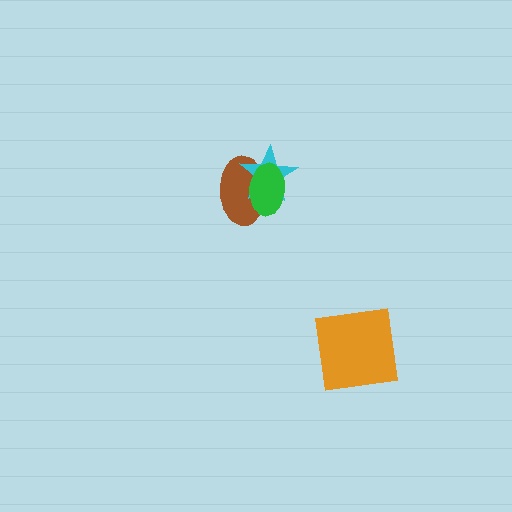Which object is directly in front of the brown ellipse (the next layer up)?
The cyan star is directly in front of the brown ellipse.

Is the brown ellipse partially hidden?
Yes, it is partially covered by another shape.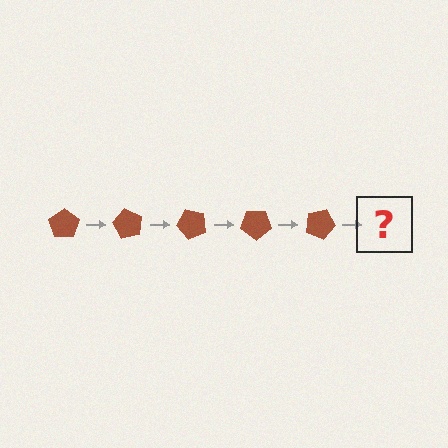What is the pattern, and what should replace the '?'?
The pattern is that the pentagon rotates 60 degrees each step. The '?' should be a brown pentagon rotated 300 degrees.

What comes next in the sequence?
The next element should be a brown pentagon rotated 300 degrees.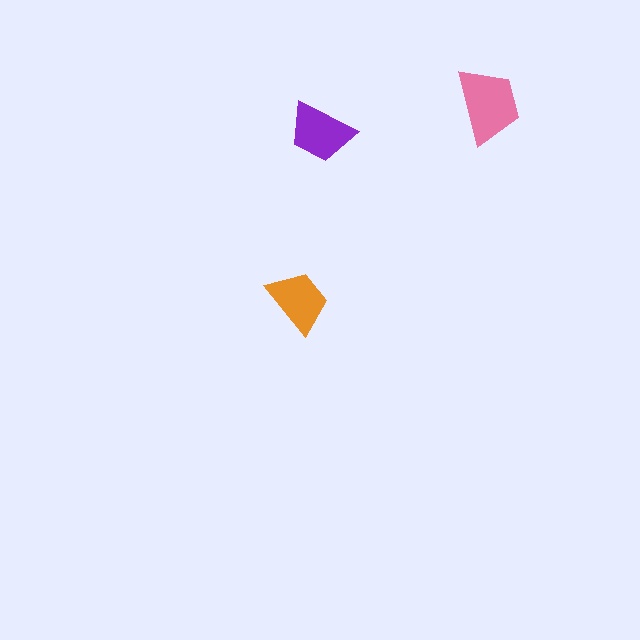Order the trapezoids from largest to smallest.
the pink one, the purple one, the orange one.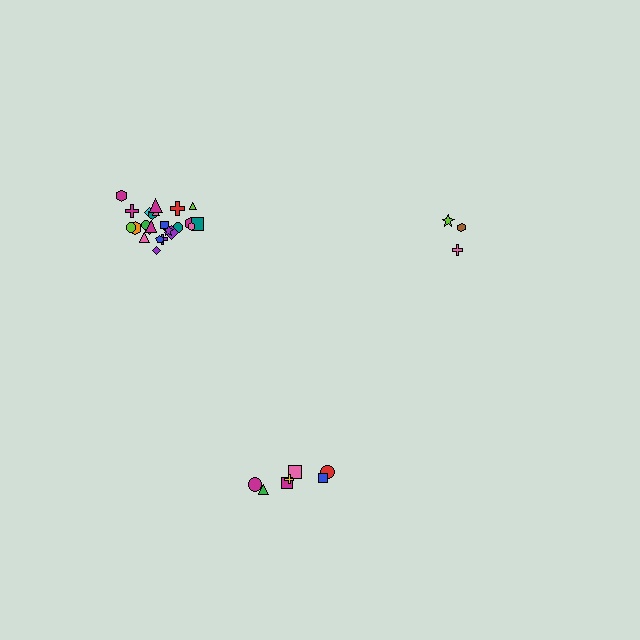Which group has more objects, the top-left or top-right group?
The top-left group.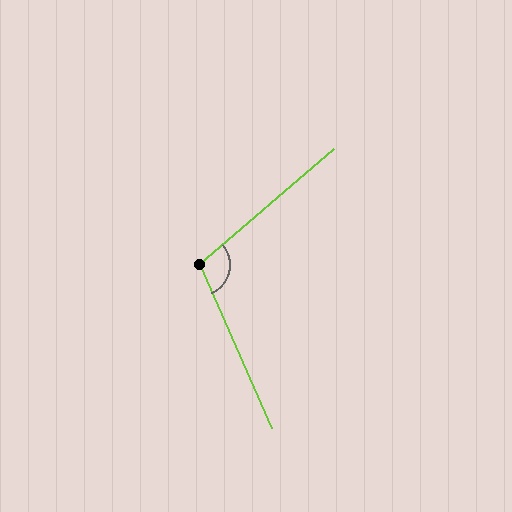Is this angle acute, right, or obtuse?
It is obtuse.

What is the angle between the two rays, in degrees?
Approximately 107 degrees.